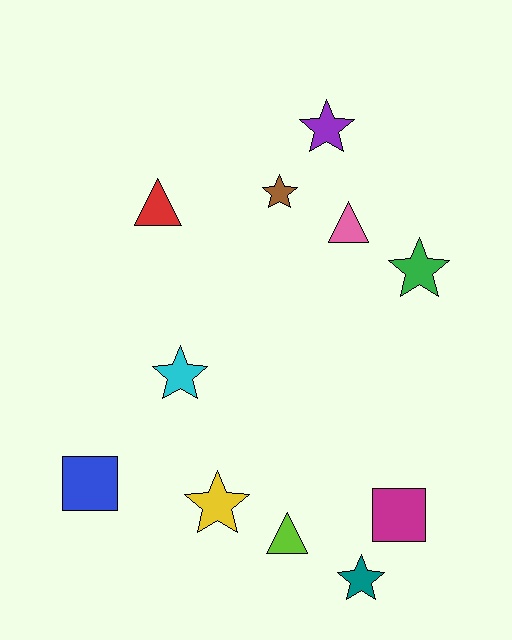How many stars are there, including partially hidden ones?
There are 6 stars.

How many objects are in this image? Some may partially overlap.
There are 11 objects.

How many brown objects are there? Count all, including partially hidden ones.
There is 1 brown object.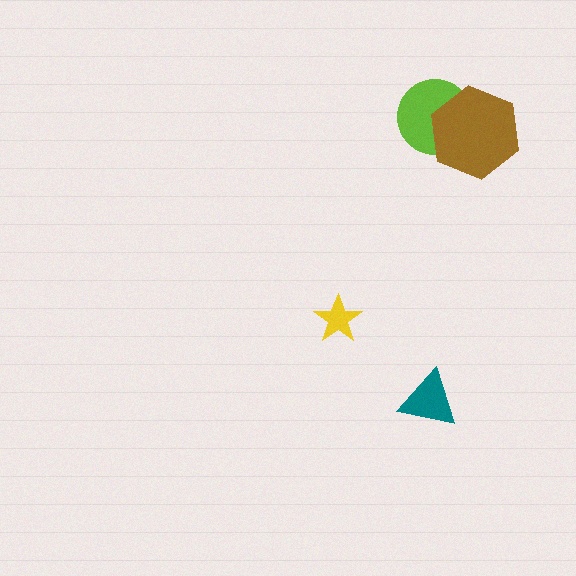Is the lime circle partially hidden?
Yes, it is partially covered by another shape.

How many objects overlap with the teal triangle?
0 objects overlap with the teal triangle.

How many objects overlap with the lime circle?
1 object overlaps with the lime circle.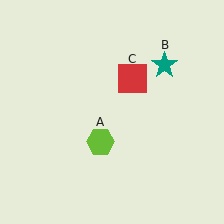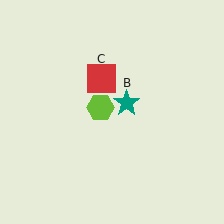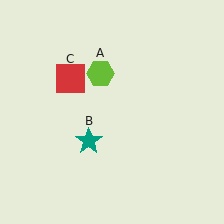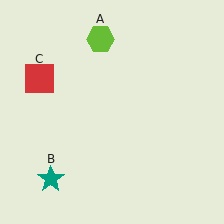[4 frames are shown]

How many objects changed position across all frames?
3 objects changed position: lime hexagon (object A), teal star (object B), red square (object C).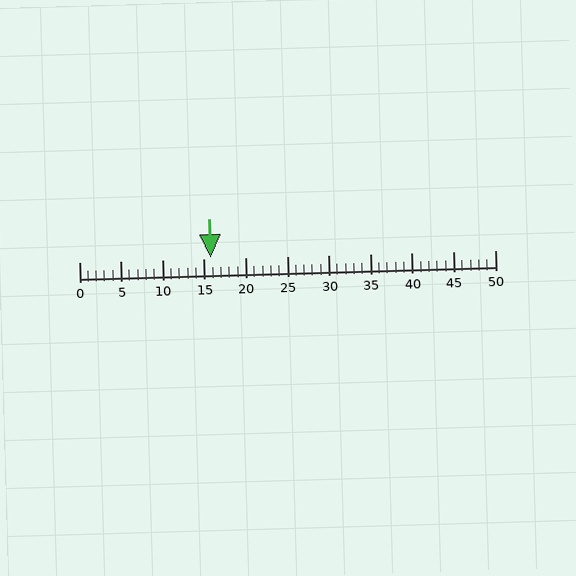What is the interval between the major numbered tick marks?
The major tick marks are spaced 5 units apart.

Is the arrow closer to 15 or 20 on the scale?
The arrow is closer to 15.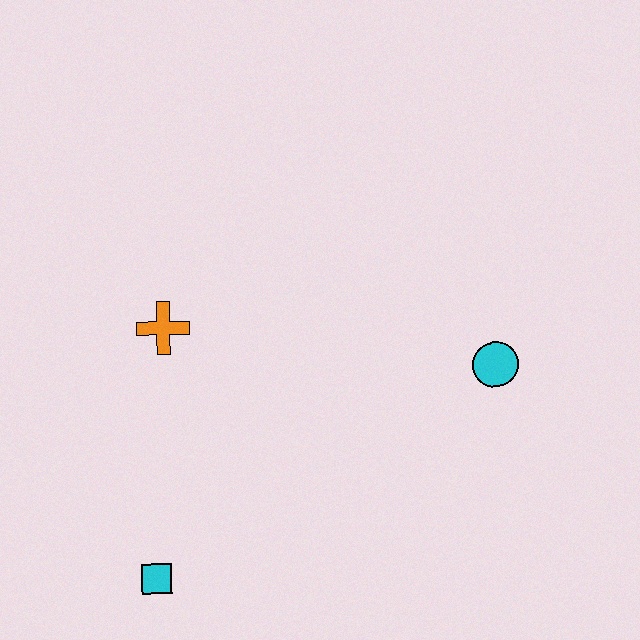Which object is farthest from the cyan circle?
The cyan square is farthest from the cyan circle.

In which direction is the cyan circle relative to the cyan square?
The cyan circle is to the right of the cyan square.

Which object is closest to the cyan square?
The orange cross is closest to the cyan square.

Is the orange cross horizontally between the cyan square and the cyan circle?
Yes